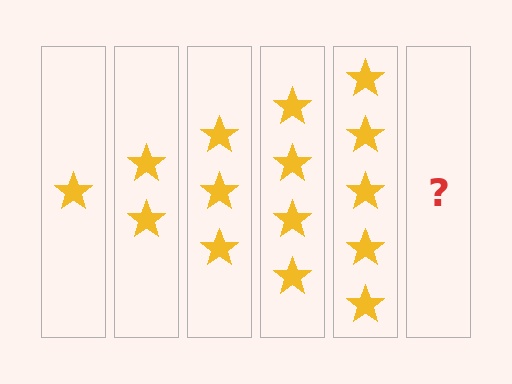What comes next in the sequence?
The next element should be 6 stars.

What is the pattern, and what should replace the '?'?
The pattern is that each step adds one more star. The '?' should be 6 stars.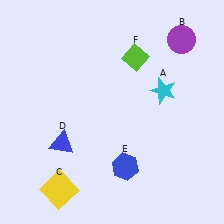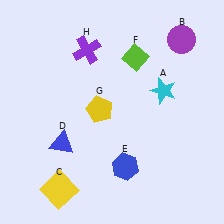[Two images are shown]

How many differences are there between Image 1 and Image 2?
There are 2 differences between the two images.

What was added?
A yellow pentagon (G), a purple cross (H) were added in Image 2.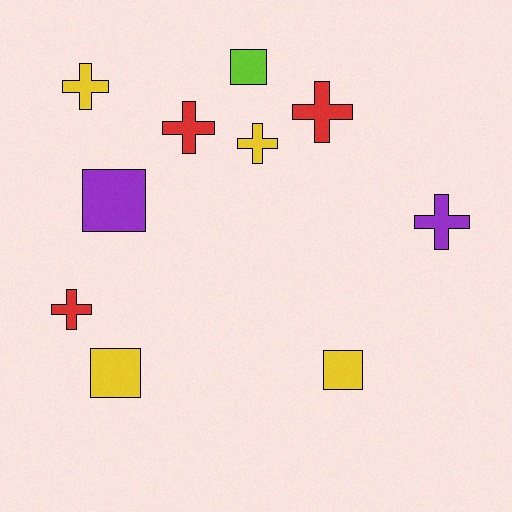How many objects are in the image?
There are 10 objects.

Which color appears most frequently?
Yellow, with 4 objects.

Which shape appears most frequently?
Cross, with 6 objects.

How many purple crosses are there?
There is 1 purple cross.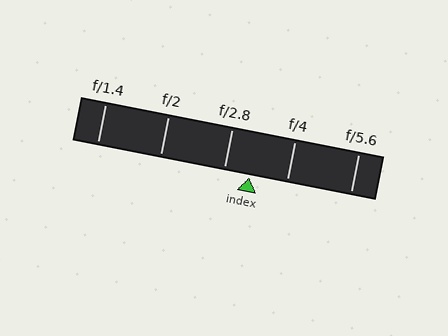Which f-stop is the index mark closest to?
The index mark is closest to f/2.8.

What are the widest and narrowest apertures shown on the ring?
The widest aperture shown is f/1.4 and the narrowest is f/5.6.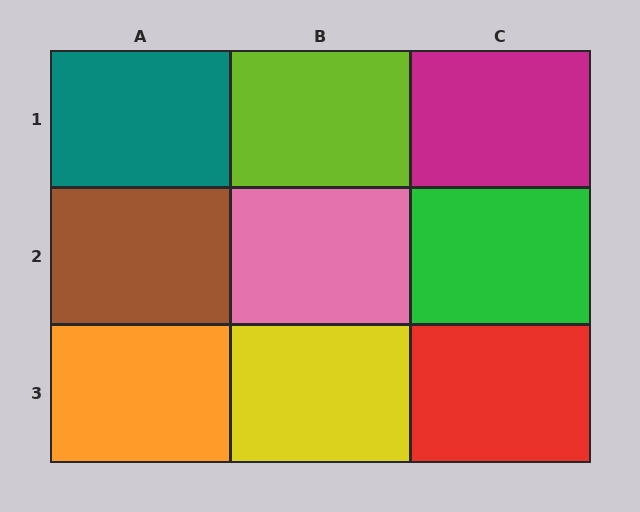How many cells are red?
1 cell is red.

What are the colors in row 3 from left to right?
Orange, yellow, red.